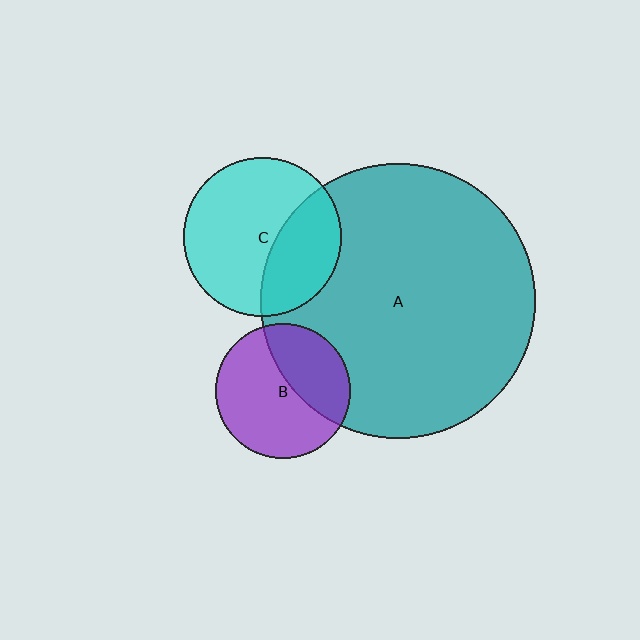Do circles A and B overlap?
Yes.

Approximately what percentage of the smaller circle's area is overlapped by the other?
Approximately 35%.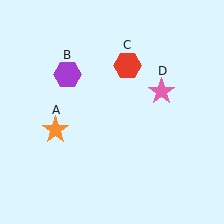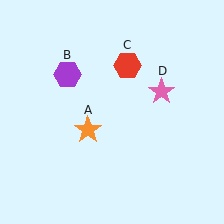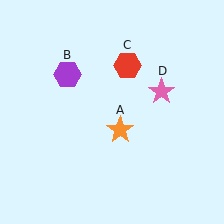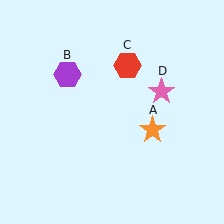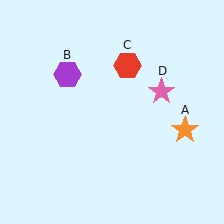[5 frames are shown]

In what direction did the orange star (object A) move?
The orange star (object A) moved right.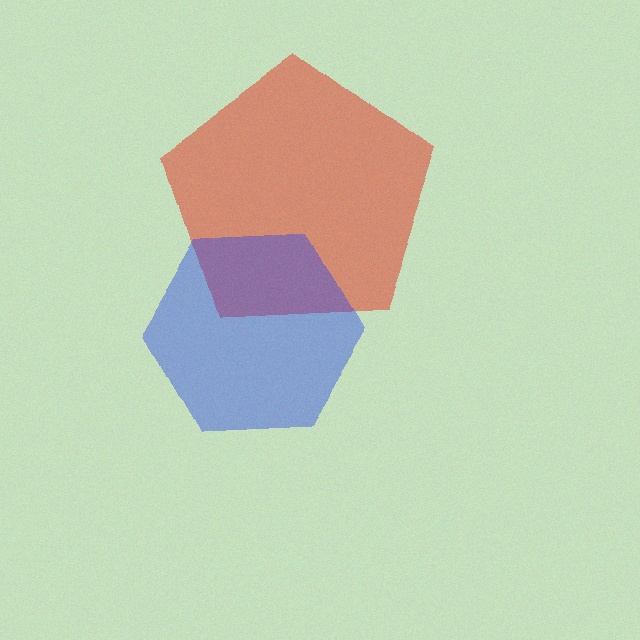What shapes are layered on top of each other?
The layered shapes are: a red pentagon, a blue hexagon.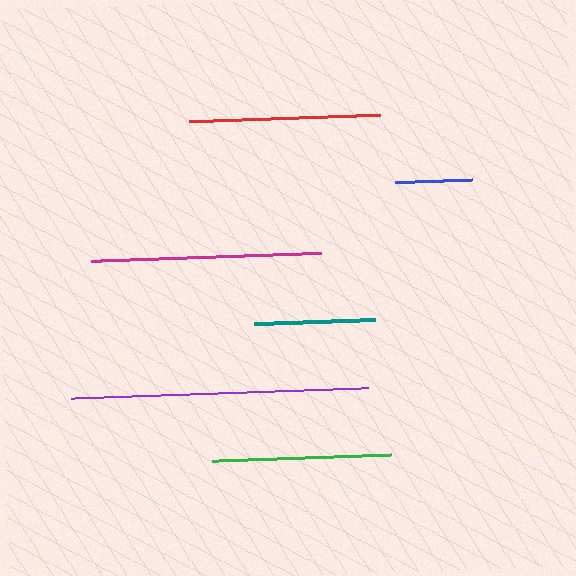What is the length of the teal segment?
The teal segment is approximately 122 pixels long.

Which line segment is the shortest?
The blue line is the shortest at approximately 76 pixels.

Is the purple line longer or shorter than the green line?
The purple line is longer than the green line.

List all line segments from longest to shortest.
From longest to shortest: purple, magenta, red, green, teal, blue.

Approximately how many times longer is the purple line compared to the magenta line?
The purple line is approximately 1.3 times the length of the magenta line.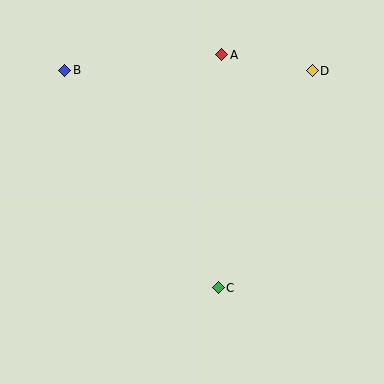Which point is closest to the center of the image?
Point C at (218, 288) is closest to the center.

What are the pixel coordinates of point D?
Point D is at (312, 71).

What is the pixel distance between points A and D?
The distance between A and D is 92 pixels.